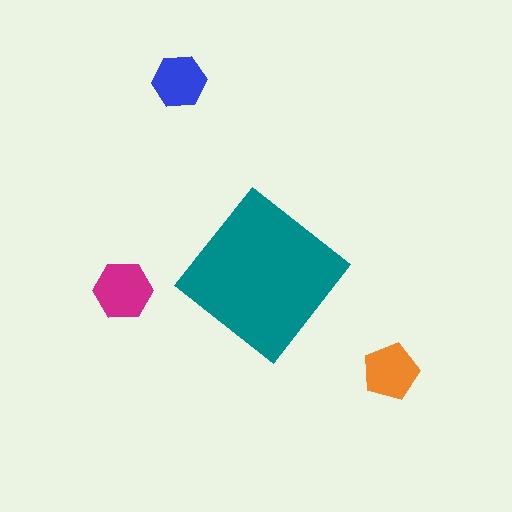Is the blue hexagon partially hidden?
No, the blue hexagon is fully visible.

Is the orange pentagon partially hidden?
No, the orange pentagon is fully visible.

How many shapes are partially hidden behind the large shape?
0 shapes are partially hidden.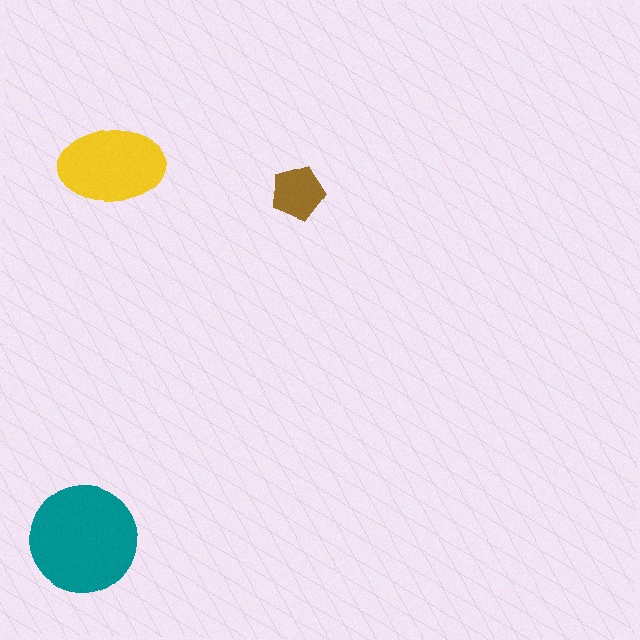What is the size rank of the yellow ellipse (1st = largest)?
2nd.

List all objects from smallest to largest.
The brown pentagon, the yellow ellipse, the teal circle.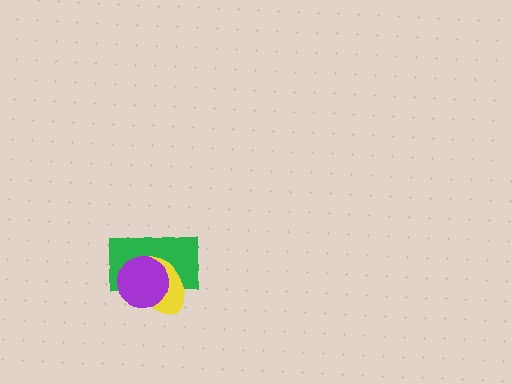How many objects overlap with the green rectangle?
2 objects overlap with the green rectangle.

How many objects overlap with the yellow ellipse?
2 objects overlap with the yellow ellipse.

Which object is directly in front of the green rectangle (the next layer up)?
The yellow ellipse is directly in front of the green rectangle.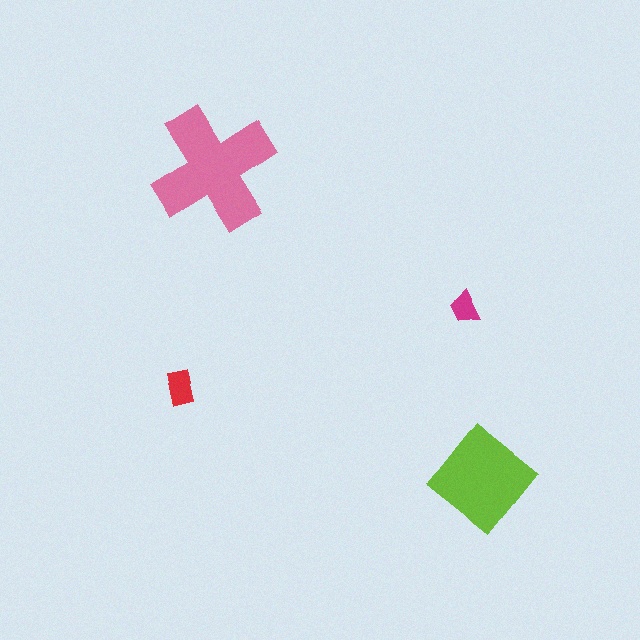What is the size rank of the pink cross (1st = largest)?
1st.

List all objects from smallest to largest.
The magenta trapezoid, the red rectangle, the lime diamond, the pink cross.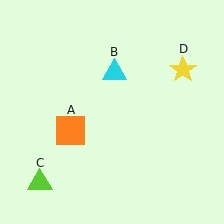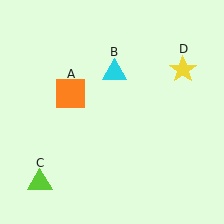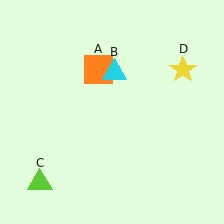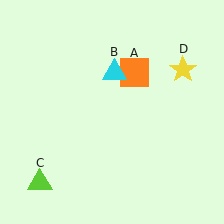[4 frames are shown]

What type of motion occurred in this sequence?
The orange square (object A) rotated clockwise around the center of the scene.